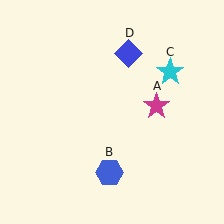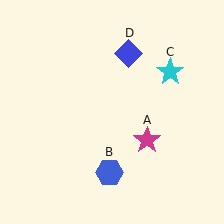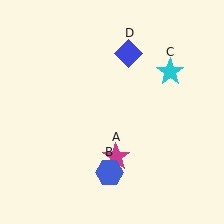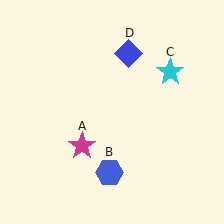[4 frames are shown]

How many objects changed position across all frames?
1 object changed position: magenta star (object A).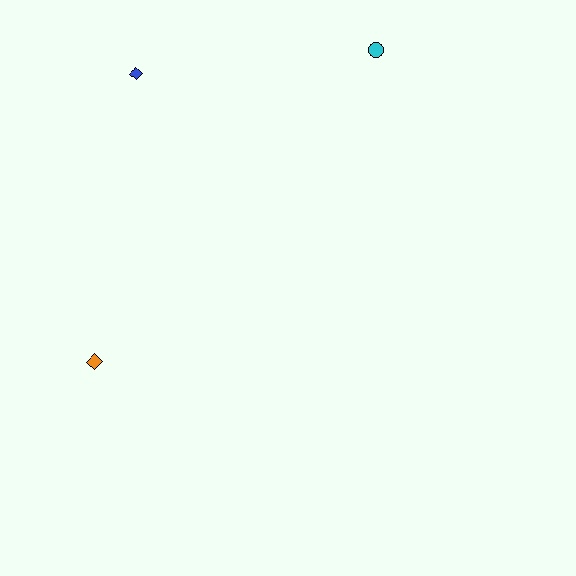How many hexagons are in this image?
There are no hexagons.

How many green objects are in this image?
There are no green objects.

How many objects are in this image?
There are 3 objects.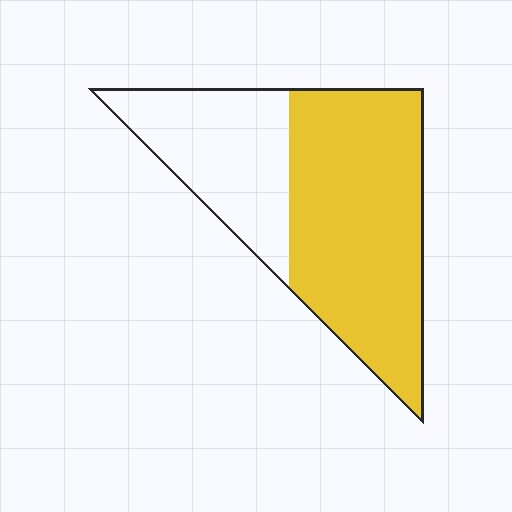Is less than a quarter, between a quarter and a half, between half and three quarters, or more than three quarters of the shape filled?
Between half and three quarters.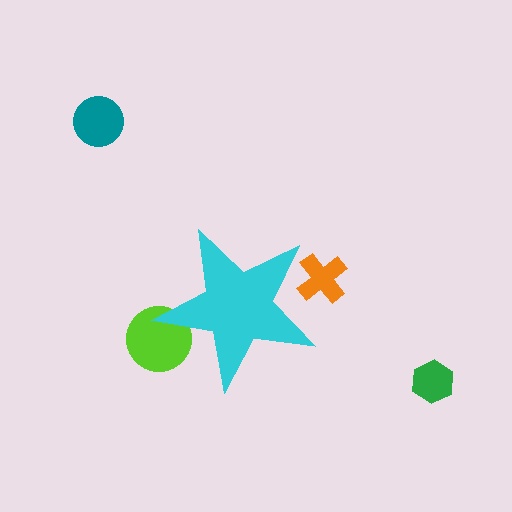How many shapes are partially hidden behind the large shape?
2 shapes are partially hidden.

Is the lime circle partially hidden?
Yes, the lime circle is partially hidden behind the cyan star.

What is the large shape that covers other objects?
A cyan star.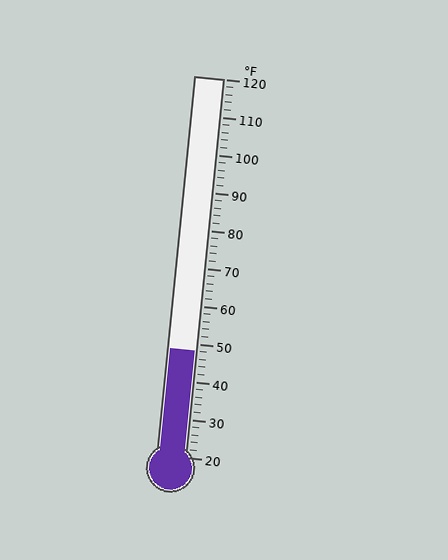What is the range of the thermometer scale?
The thermometer scale ranges from 20°F to 120°F.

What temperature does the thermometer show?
The thermometer shows approximately 48°F.